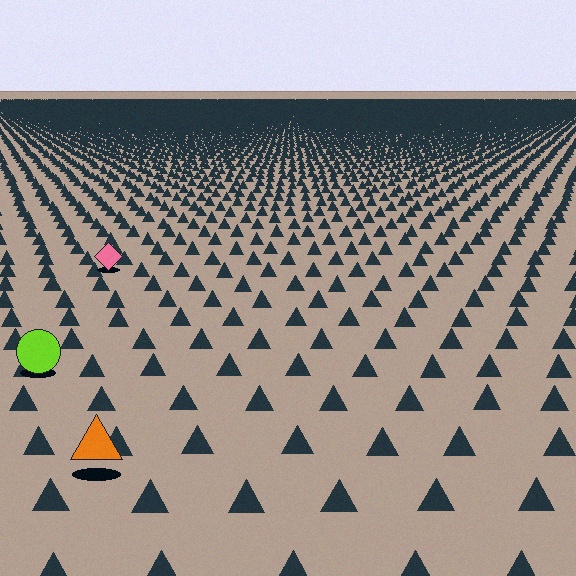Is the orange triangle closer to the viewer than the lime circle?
Yes. The orange triangle is closer — you can tell from the texture gradient: the ground texture is coarser near it.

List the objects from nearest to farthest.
From nearest to farthest: the orange triangle, the lime circle, the pink diamond.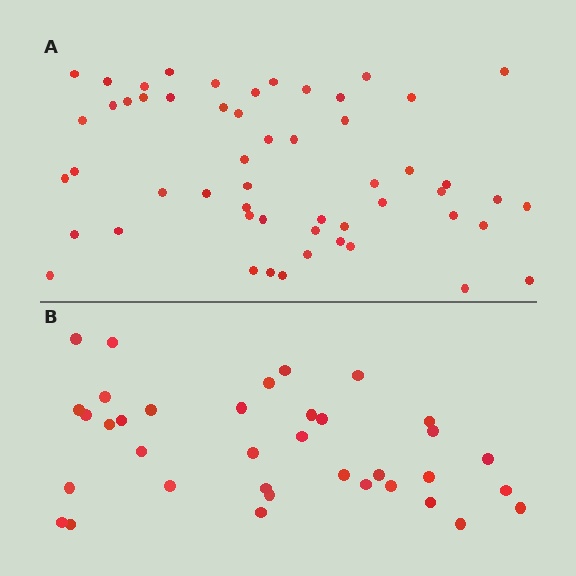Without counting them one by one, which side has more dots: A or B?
Region A (the top region) has more dots.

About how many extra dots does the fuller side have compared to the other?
Region A has approximately 20 more dots than region B.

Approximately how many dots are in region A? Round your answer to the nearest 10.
About 50 dots. (The exact count is 54, which rounds to 50.)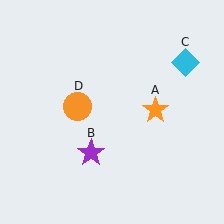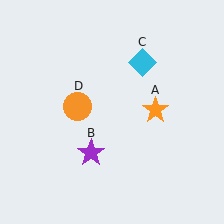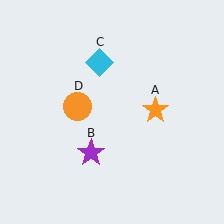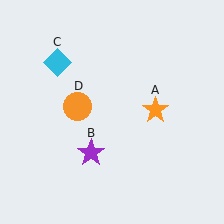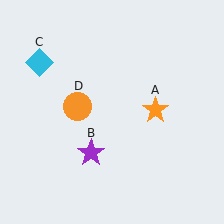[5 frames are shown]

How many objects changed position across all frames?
1 object changed position: cyan diamond (object C).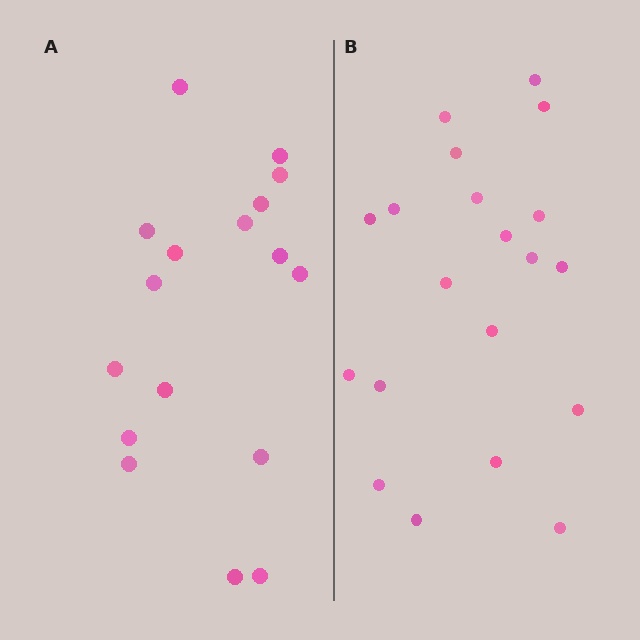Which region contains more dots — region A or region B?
Region B (the right region) has more dots.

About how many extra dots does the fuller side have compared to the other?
Region B has just a few more — roughly 2 or 3 more dots than region A.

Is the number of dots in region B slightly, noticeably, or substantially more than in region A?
Region B has only slightly more — the two regions are fairly close. The ratio is roughly 1.2 to 1.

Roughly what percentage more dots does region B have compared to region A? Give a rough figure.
About 20% more.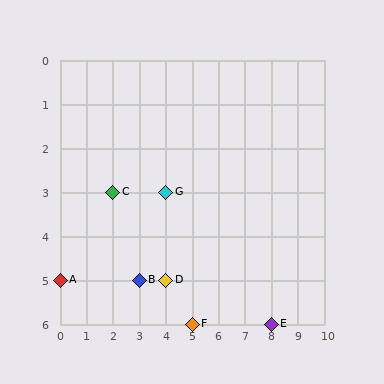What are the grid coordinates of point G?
Point G is at grid coordinates (4, 3).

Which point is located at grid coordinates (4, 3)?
Point G is at (4, 3).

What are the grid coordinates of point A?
Point A is at grid coordinates (0, 5).